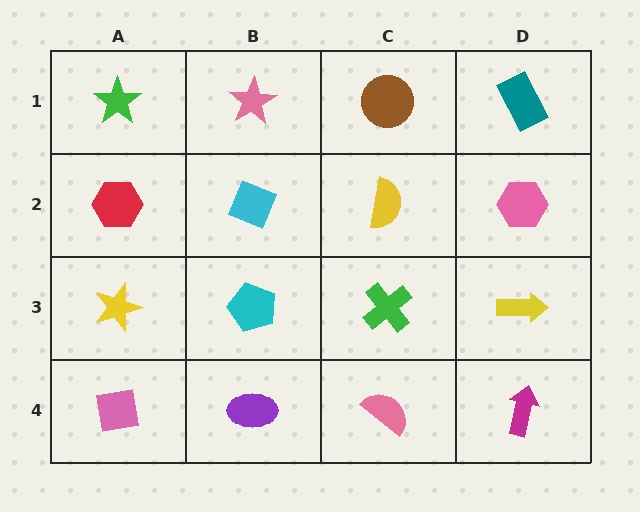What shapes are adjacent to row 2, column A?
A green star (row 1, column A), a yellow star (row 3, column A), a cyan diamond (row 2, column B).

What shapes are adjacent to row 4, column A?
A yellow star (row 3, column A), a purple ellipse (row 4, column B).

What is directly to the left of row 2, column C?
A cyan diamond.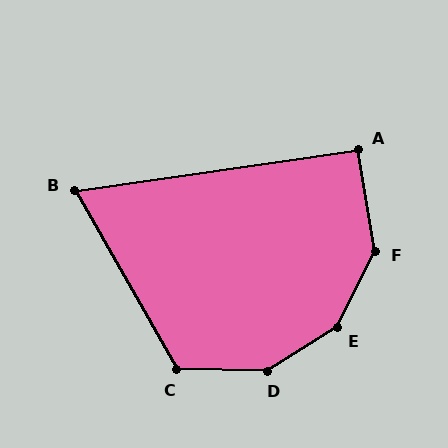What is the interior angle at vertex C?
Approximately 121 degrees (obtuse).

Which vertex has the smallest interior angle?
B, at approximately 69 degrees.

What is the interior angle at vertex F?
Approximately 144 degrees (obtuse).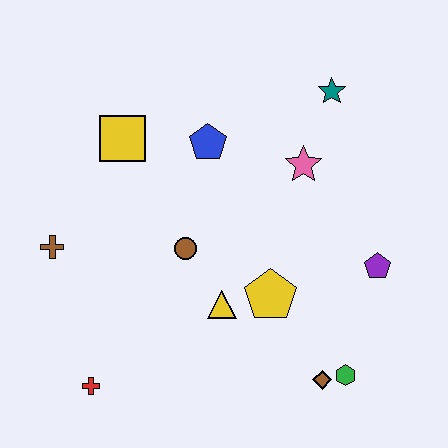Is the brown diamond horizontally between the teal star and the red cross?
Yes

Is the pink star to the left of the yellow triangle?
No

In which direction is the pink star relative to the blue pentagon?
The pink star is to the right of the blue pentagon.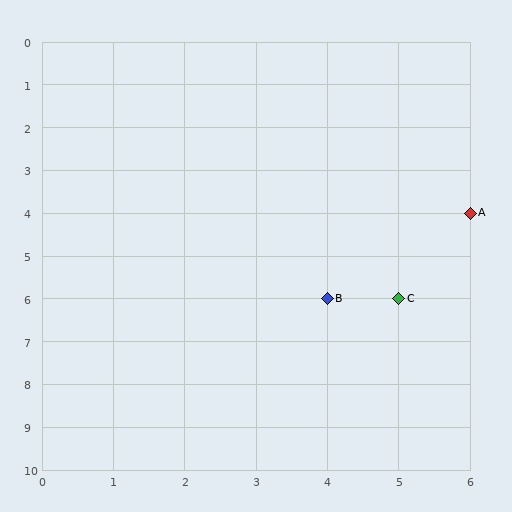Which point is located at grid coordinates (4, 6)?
Point B is at (4, 6).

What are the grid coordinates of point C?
Point C is at grid coordinates (5, 6).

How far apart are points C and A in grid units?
Points C and A are 1 column and 2 rows apart (about 2.2 grid units diagonally).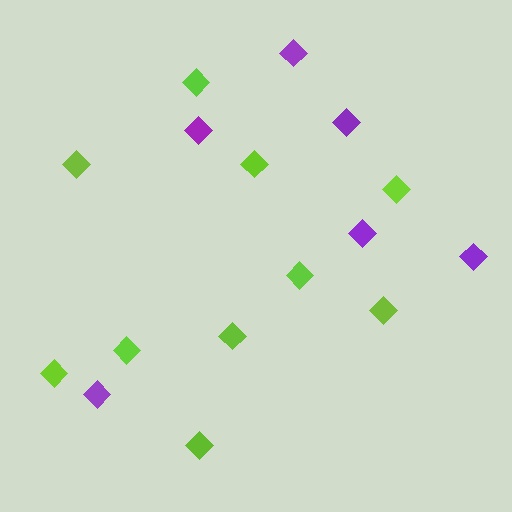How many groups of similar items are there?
There are 2 groups: one group of purple diamonds (6) and one group of lime diamonds (10).